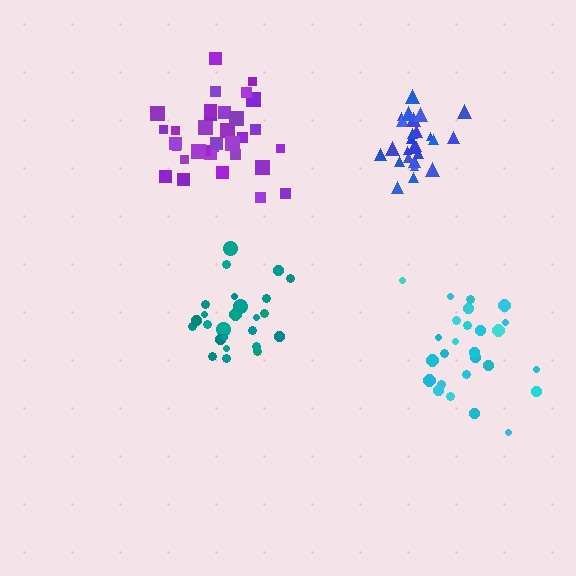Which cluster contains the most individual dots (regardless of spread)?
Purple (35).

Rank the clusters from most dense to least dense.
blue, purple, teal, cyan.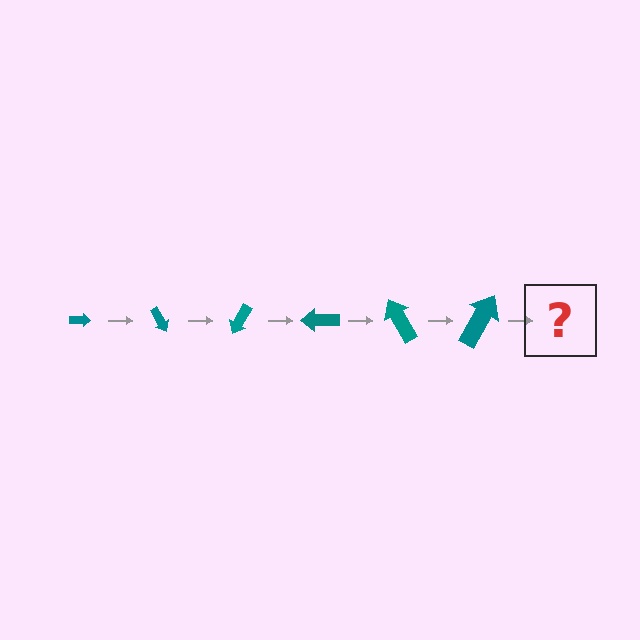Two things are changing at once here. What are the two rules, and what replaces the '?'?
The two rules are that the arrow grows larger each step and it rotates 60 degrees each step. The '?' should be an arrow, larger than the previous one and rotated 360 degrees from the start.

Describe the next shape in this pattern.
It should be an arrow, larger than the previous one and rotated 360 degrees from the start.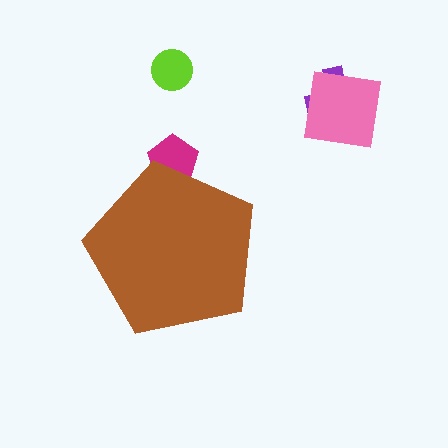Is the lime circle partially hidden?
No, the lime circle is fully visible.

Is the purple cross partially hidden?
No, the purple cross is fully visible.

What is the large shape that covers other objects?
A brown pentagon.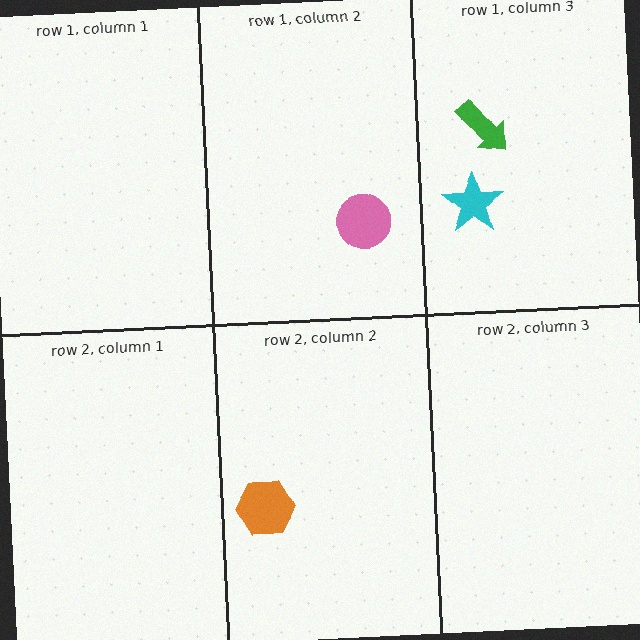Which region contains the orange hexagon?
The row 2, column 2 region.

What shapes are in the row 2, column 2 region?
The orange hexagon.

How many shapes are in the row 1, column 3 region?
2.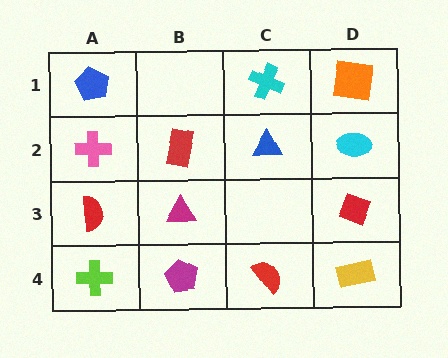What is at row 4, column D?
A yellow rectangle.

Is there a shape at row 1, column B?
No, that cell is empty.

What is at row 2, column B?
A red rectangle.